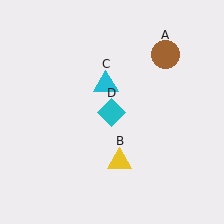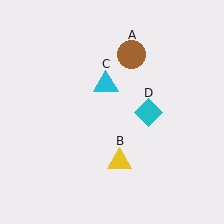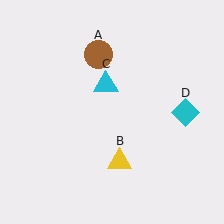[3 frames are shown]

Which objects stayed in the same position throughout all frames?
Yellow triangle (object B) and cyan triangle (object C) remained stationary.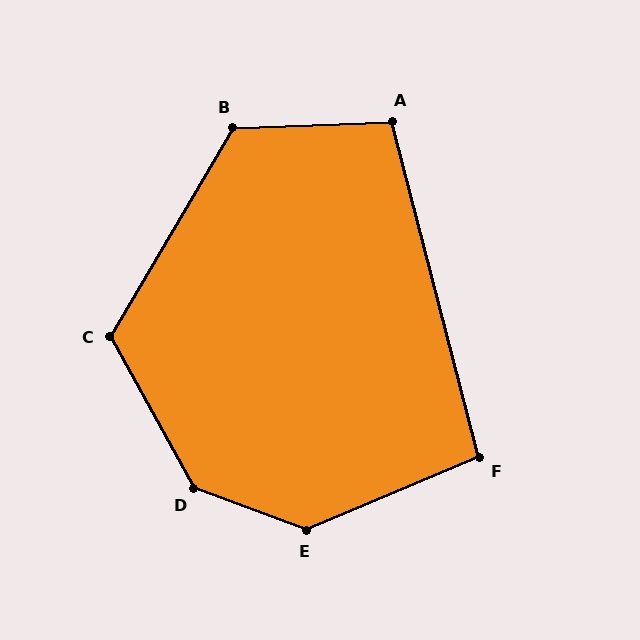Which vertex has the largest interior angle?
D, at approximately 139 degrees.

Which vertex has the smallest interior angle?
F, at approximately 98 degrees.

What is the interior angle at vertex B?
Approximately 123 degrees (obtuse).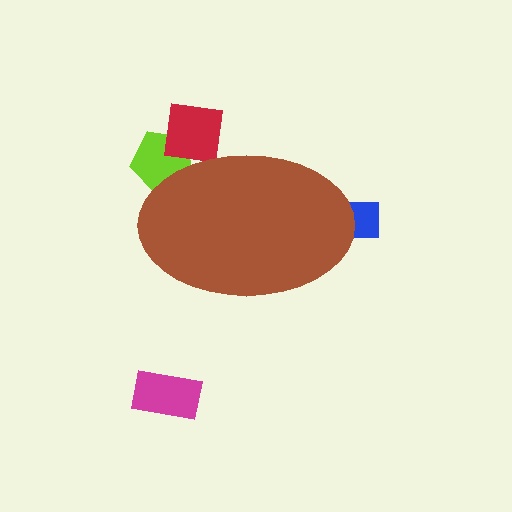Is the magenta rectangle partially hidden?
No, the magenta rectangle is fully visible.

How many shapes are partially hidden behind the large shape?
3 shapes are partially hidden.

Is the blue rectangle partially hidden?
Yes, the blue rectangle is partially hidden behind the brown ellipse.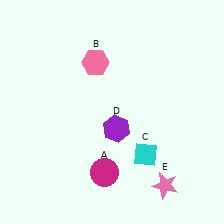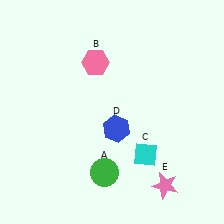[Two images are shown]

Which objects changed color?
A changed from magenta to green. D changed from purple to blue.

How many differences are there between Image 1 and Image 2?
There are 2 differences between the two images.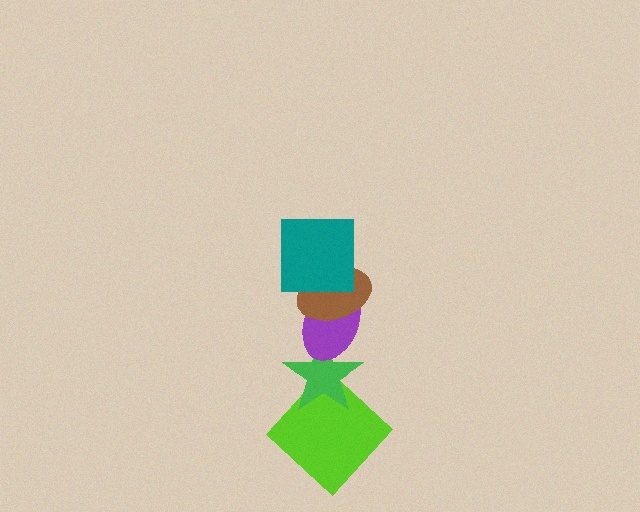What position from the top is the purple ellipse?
The purple ellipse is 3rd from the top.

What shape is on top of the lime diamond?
The green star is on top of the lime diamond.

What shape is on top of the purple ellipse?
The brown ellipse is on top of the purple ellipse.